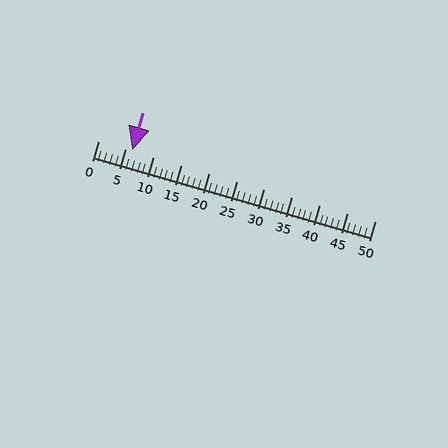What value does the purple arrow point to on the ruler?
The purple arrow points to approximately 6.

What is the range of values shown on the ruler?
The ruler shows values from 0 to 50.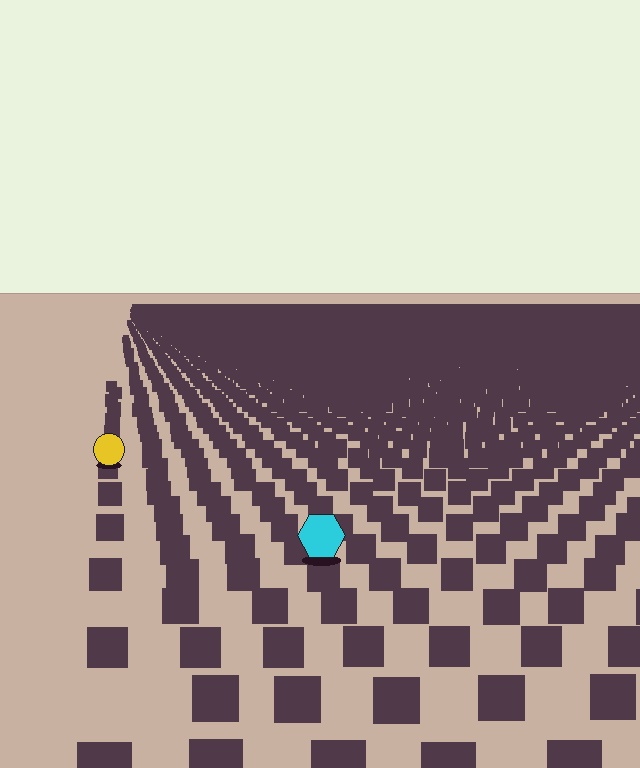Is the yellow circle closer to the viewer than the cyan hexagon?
No. The cyan hexagon is closer — you can tell from the texture gradient: the ground texture is coarser near it.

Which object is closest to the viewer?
The cyan hexagon is closest. The texture marks near it are larger and more spread out.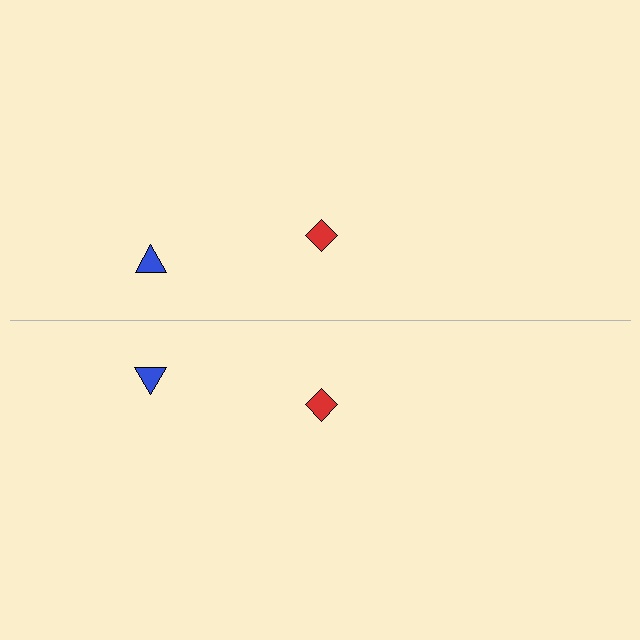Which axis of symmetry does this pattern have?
The pattern has a horizontal axis of symmetry running through the center of the image.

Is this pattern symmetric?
Yes, this pattern has bilateral (reflection) symmetry.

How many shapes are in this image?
There are 4 shapes in this image.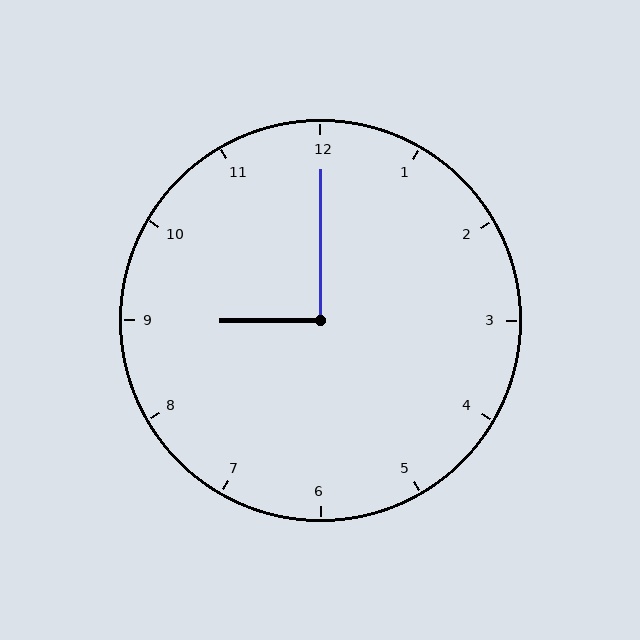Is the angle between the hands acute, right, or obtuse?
It is right.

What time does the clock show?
9:00.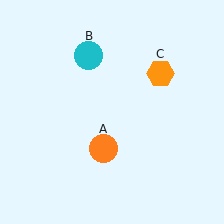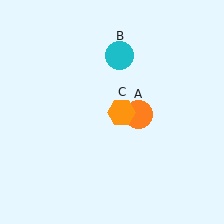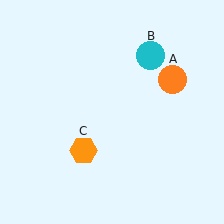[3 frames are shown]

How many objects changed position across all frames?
3 objects changed position: orange circle (object A), cyan circle (object B), orange hexagon (object C).